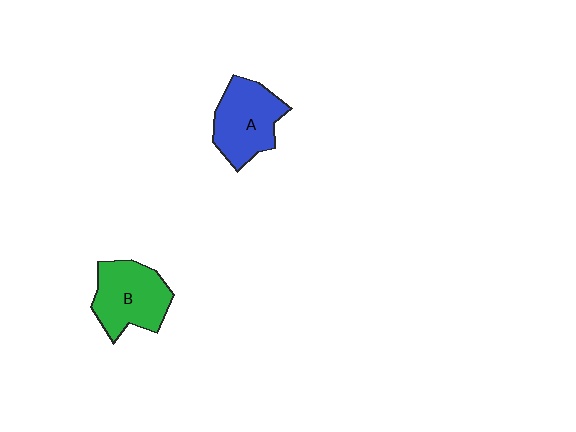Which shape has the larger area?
Shape B (green).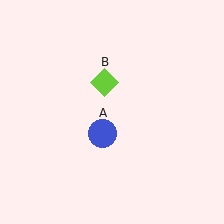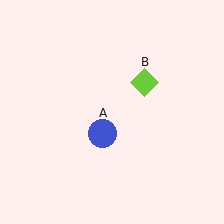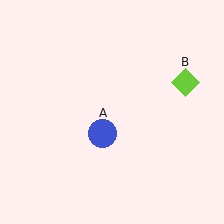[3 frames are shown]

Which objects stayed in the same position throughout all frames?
Blue circle (object A) remained stationary.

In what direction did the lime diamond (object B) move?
The lime diamond (object B) moved right.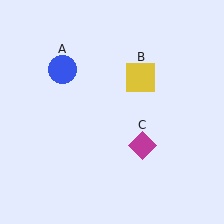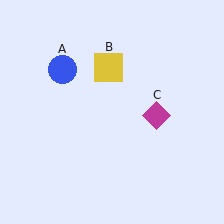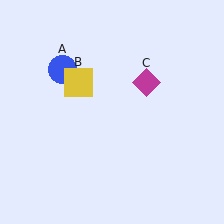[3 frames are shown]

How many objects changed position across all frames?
2 objects changed position: yellow square (object B), magenta diamond (object C).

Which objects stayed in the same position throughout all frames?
Blue circle (object A) remained stationary.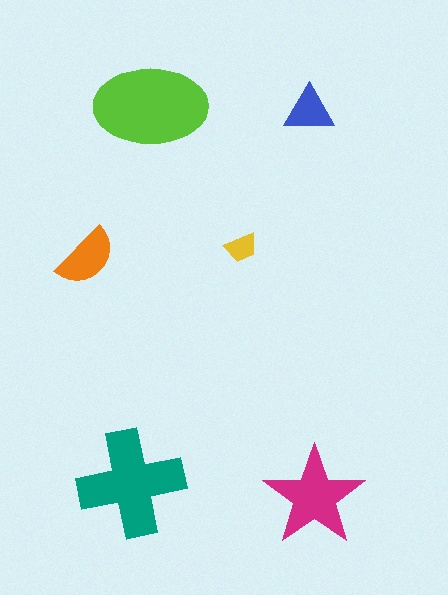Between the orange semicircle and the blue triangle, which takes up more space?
The orange semicircle.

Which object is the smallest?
The yellow trapezoid.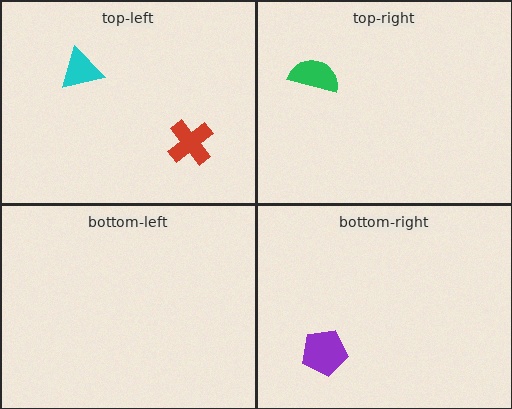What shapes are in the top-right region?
The green semicircle.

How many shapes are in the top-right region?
1.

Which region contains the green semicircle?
The top-right region.